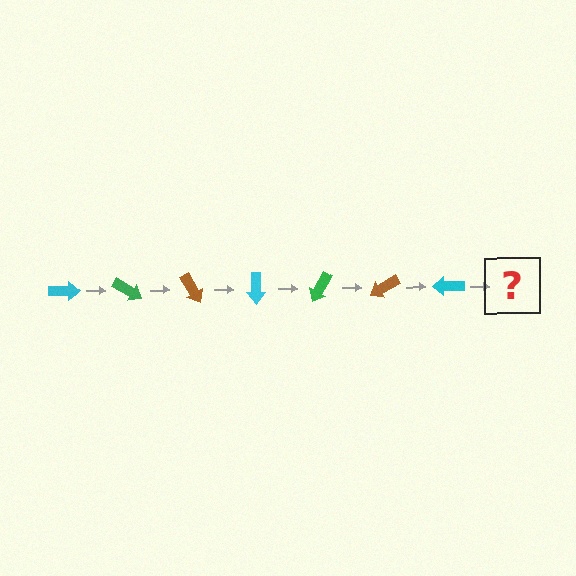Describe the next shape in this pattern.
It should be a green arrow, rotated 210 degrees from the start.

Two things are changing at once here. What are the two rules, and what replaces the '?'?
The two rules are that it rotates 30 degrees each step and the color cycles through cyan, green, and brown. The '?' should be a green arrow, rotated 210 degrees from the start.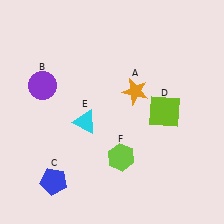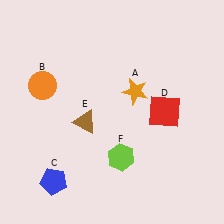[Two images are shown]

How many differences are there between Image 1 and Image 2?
There are 3 differences between the two images.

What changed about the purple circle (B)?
In Image 1, B is purple. In Image 2, it changed to orange.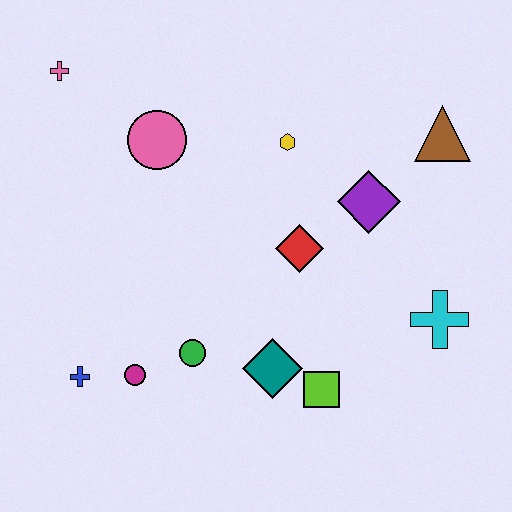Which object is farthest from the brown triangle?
The blue cross is farthest from the brown triangle.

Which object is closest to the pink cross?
The pink circle is closest to the pink cross.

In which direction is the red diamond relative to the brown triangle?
The red diamond is to the left of the brown triangle.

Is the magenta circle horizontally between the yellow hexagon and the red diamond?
No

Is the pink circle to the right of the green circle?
No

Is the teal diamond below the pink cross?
Yes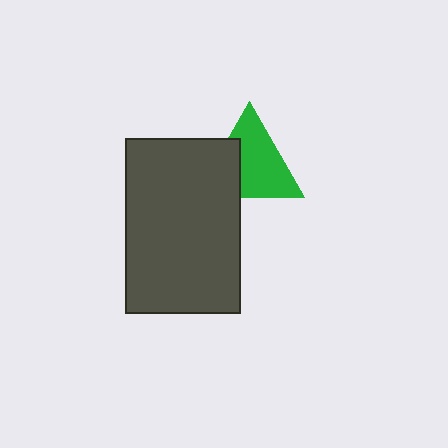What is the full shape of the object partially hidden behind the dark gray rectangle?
The partially hidden object is a green triangle.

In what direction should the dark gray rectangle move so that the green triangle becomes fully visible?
The dark gray rectangle should move toward the lower-left. That is the shortest direction to clear the overlap and leave the green triangle fully visible.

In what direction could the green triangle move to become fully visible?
The green triangle could move toward the upper-right. That would shift it out from behind the dark gray rectangle entirely.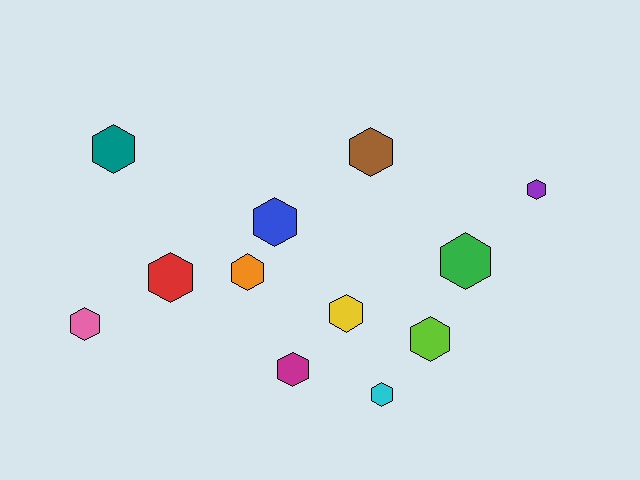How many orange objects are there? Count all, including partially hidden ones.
There is 1 orange object.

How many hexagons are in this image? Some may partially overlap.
There are 12 hexagons.